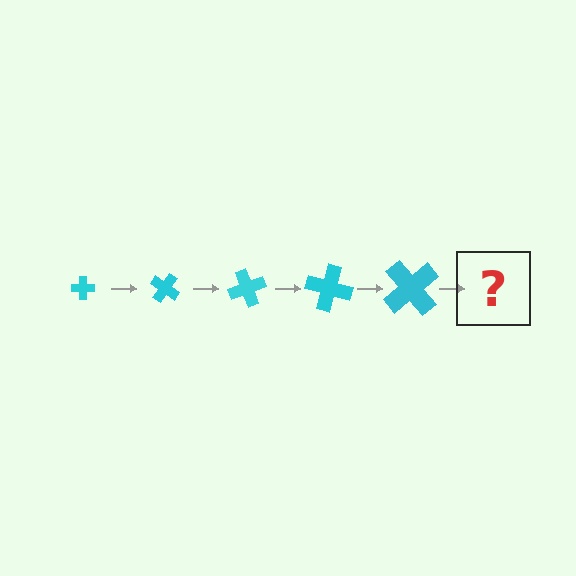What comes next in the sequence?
The next element should be a cross, larger than the previous one and rotated 175 degrees from the start.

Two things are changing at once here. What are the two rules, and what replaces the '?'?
The two rules are that the cross grows larger each step and it rotates 35 degrees each step. The '?' should be a cross, larger than the previous one and rotated 175 degrees from the start.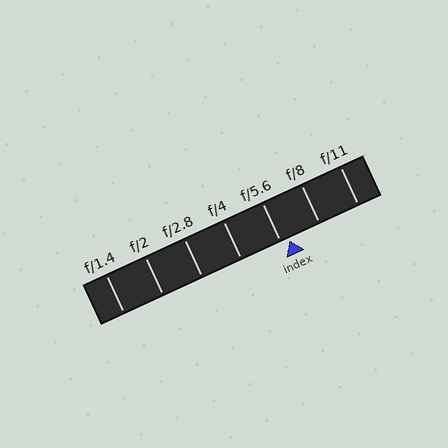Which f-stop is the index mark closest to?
The index mark is closest to f/5.6.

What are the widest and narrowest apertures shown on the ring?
The widest aperture shown is f/1.4 and the narrowest is f/11.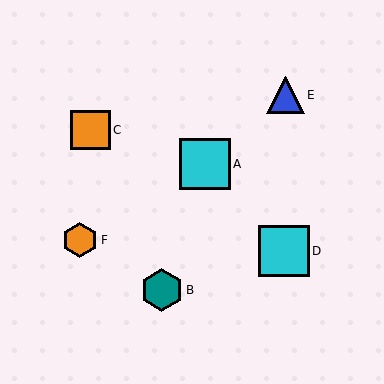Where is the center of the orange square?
The center of the orange square is at (91, 130).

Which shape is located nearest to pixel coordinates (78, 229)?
The orange hexagon (labeled F) at (80, 240) is nearest to that location.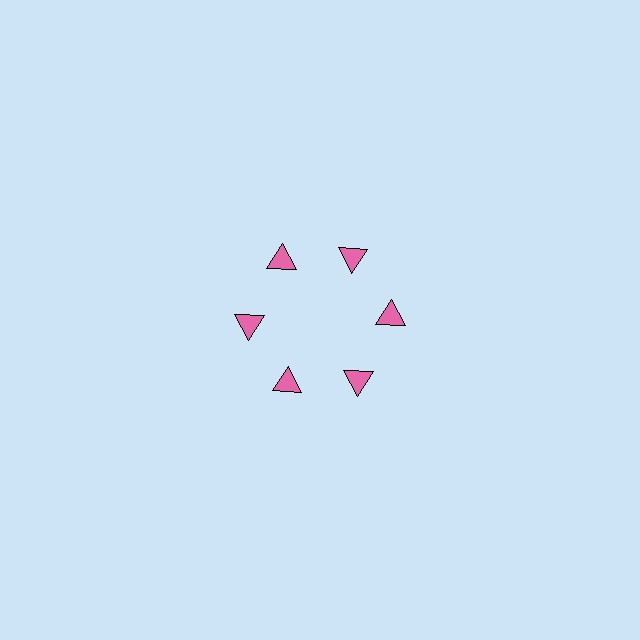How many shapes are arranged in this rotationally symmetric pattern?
There are 6 shapes, arranged in 6 groups of 1.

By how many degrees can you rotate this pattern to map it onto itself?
The pattern maps onto itself every 60 degrees of rotation.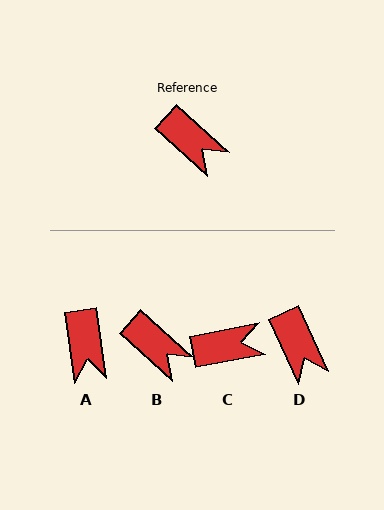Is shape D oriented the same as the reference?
No, it is off by about 23 degrees.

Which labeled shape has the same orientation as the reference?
B.